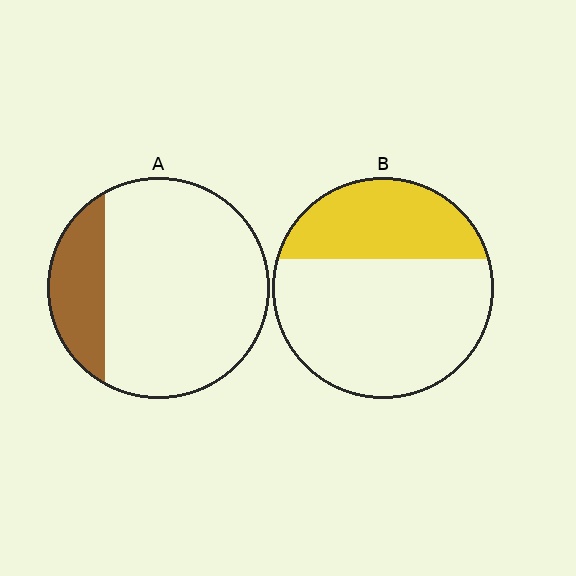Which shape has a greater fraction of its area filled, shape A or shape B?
Shape B.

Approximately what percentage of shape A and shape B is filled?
A is approximately 20% and B is approximately 35%.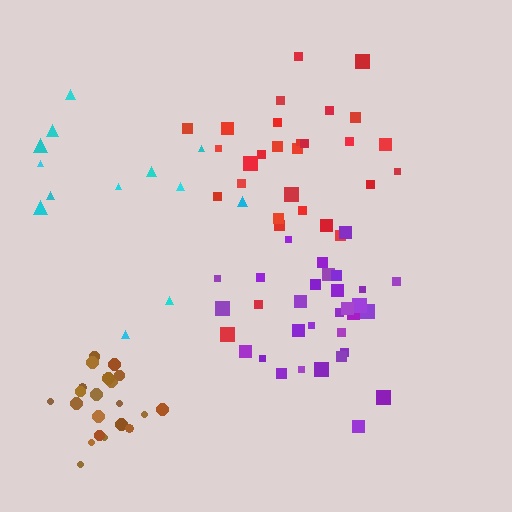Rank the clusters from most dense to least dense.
brown, purple, red, cyan.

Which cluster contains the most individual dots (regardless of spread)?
Purple (30).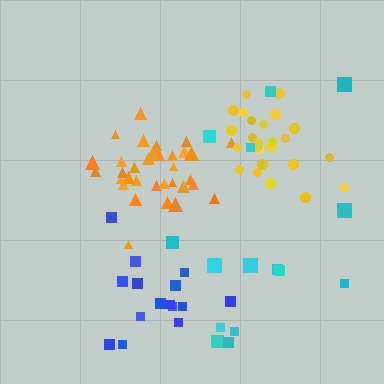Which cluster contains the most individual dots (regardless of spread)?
Orange (33).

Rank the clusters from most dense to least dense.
orange, yellow, blue, cyan.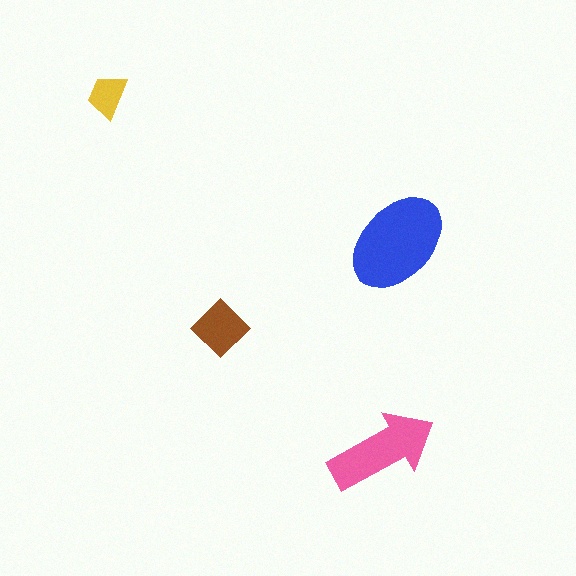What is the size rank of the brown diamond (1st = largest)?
3rd.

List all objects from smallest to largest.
The yellow trapezoid, the brown diamond, the pink arrow, the blue ellipse.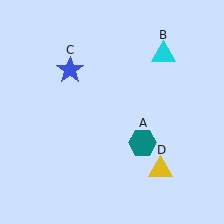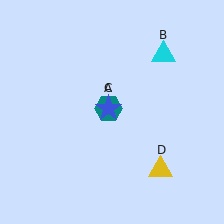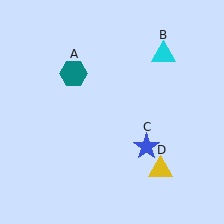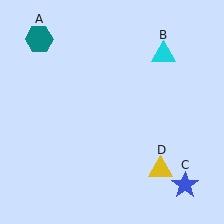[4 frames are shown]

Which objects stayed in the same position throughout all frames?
Cyan triangle (object B) and yellow triangle (object D) remained stationary.